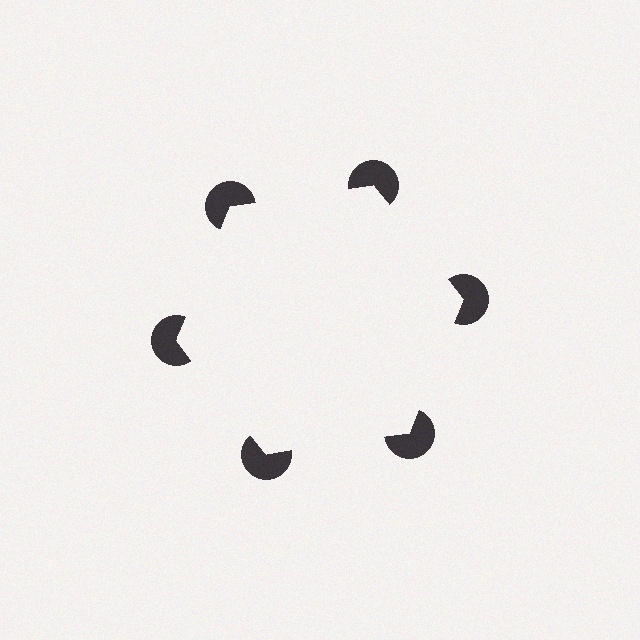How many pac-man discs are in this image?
There are 6 — one at each vertex of the illusory hexagon.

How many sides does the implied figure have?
6 sides.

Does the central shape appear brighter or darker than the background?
It typically appears slightly brighter than the background, even though no actual brightness change is drawn.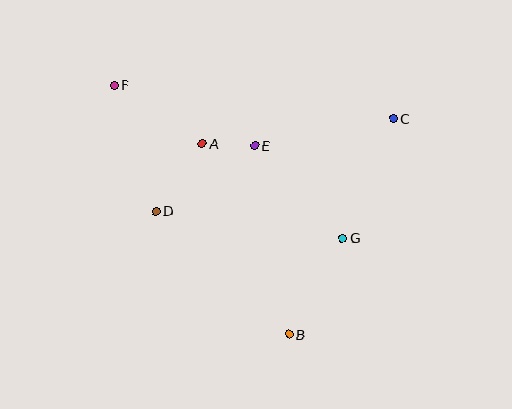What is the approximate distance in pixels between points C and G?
The distance between C and G is approximately 130 pixels.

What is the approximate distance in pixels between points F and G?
The distance between F and G is approximately 274 pixels.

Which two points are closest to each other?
Points A and E are closest to each other.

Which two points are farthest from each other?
Points B and F are farthest from each other.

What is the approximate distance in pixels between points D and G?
The distance between D and G is approximately 188 pixels.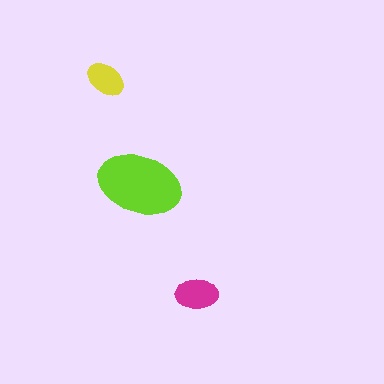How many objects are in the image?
There are 3 objects in the image.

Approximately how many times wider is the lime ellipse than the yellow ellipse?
About 2 times wider.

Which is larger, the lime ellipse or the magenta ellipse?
The lime one.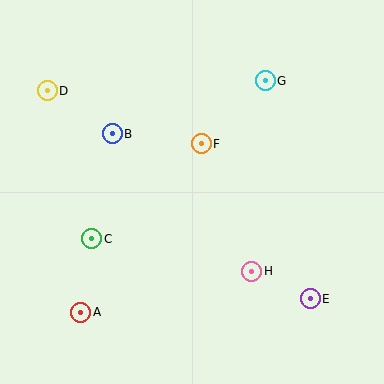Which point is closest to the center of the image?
Point F at (201, 144) is closest to the center.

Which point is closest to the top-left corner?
Point D is closest to the top-left corner.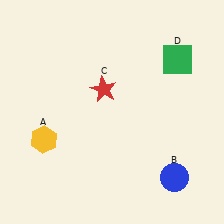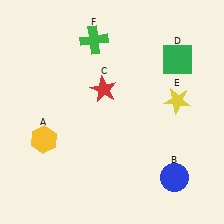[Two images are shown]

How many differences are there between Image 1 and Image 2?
There are 2 differences between the two images.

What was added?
A yellow star (E), a green cross (F) were added in Image 2.